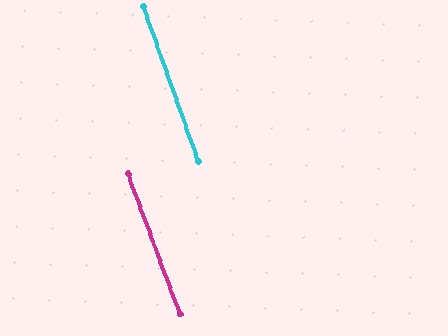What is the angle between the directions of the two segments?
Approximately 1 degree.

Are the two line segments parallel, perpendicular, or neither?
Parallel — their directions differ by only 0.7°.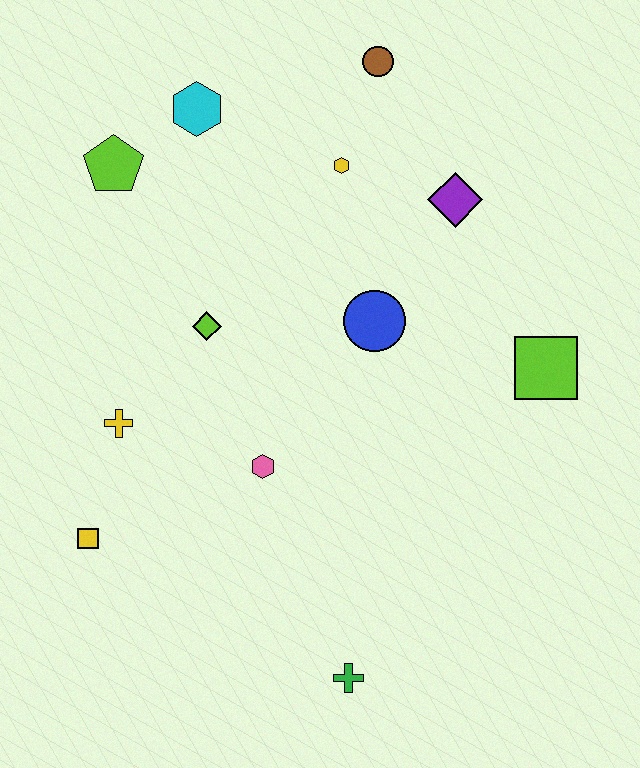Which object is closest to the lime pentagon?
The cyan hexagon is closest to the lime pentagon.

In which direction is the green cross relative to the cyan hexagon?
The green cross is below the cyan hexagon.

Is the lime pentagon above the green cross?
Yes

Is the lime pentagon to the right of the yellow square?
Yes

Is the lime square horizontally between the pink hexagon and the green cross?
No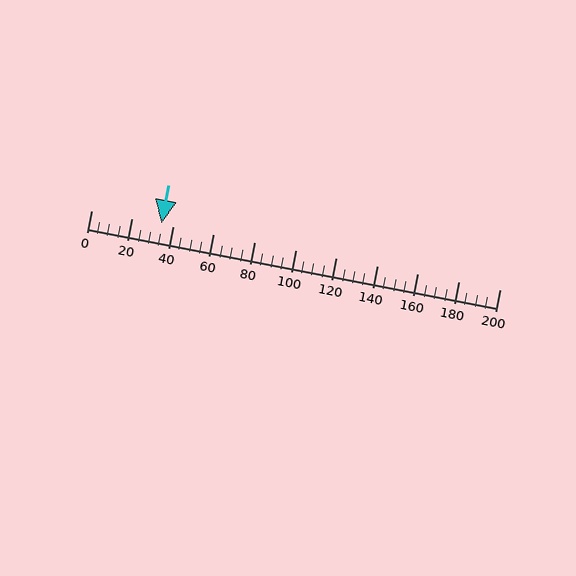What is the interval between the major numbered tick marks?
The major tick marks are spaced 20 units apart.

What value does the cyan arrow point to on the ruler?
The cyan arrow points to approximately 34.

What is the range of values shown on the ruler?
The ruler shows values from 0 to 200.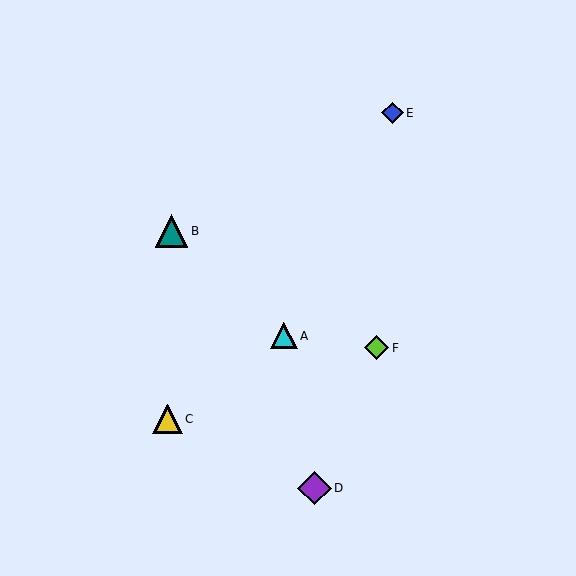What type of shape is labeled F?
Shape F is a lime diamond.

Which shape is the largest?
The purple diamond (labeled D) is the largest.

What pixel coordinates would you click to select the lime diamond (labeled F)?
Click at (377, 348) to select the lime diamond F.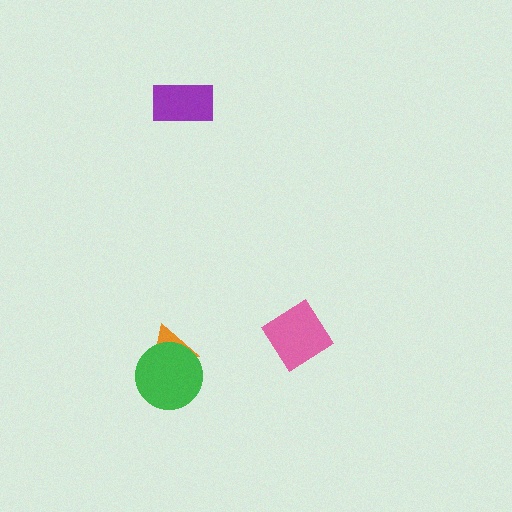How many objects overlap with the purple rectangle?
0 objects overlap with the purple rectangle.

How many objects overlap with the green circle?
1 object overlaps with the green circle.